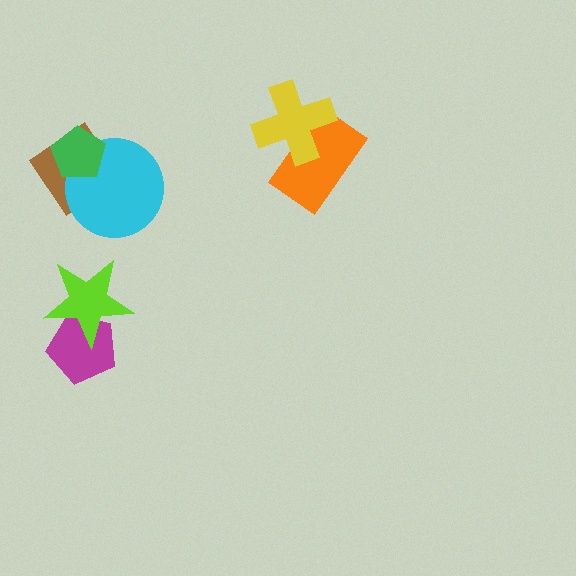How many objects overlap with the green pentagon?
2 objects overlap with the green pentagon.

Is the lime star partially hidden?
No, no other shape covers it.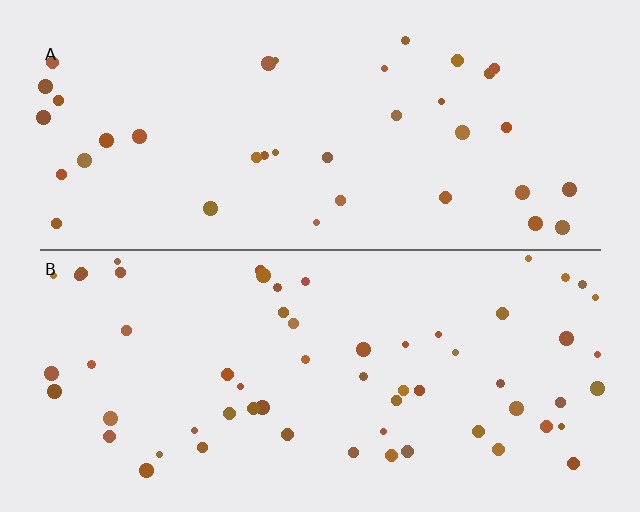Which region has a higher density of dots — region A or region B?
B (the bottom).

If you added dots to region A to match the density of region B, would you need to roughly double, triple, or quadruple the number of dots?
Approximately double.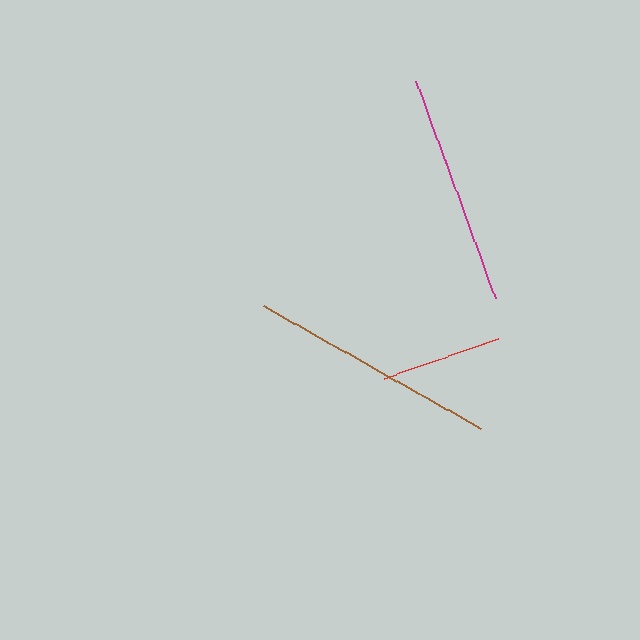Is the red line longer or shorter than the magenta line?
The magenta line is longer than the red line.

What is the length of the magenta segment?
The magenta segment is approximately 231 pixels long.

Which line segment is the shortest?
The red line is the shortest at approximately 122 pixels.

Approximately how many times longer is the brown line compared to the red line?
The brown line is approximately 2.1 times the length of the red line.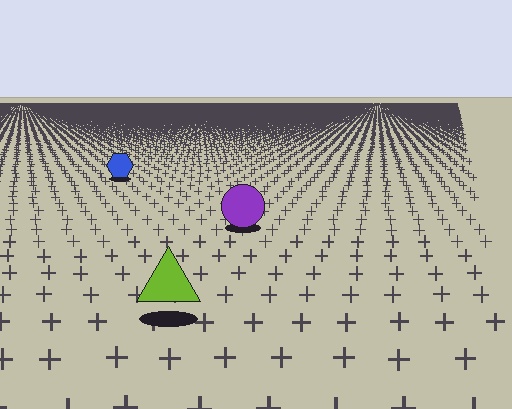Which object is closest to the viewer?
The lime triangle is closest. The texture marks near it are larger and more spread out.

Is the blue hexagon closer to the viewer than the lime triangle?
No. The lime triangle is closer — you can tell from the texture gradient: the ground texture is coarser near it.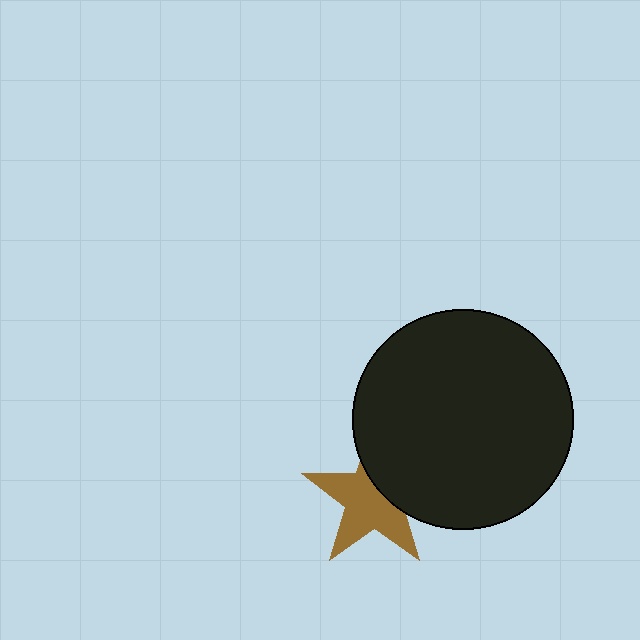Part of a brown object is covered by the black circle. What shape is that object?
It is a star.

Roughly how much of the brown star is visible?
About half of it is visible (roughly 64%).